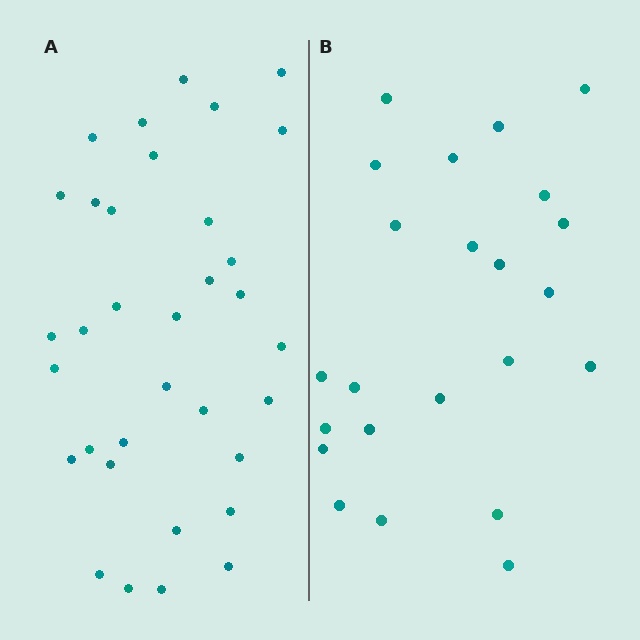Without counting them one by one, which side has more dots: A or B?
Region A (the left region) has more dots.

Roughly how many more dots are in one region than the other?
Region A has roughly 12 or so more dots than region B.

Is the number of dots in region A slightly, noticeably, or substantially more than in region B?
Region A has substantially more. The ratio is roughly 1.5 to 1.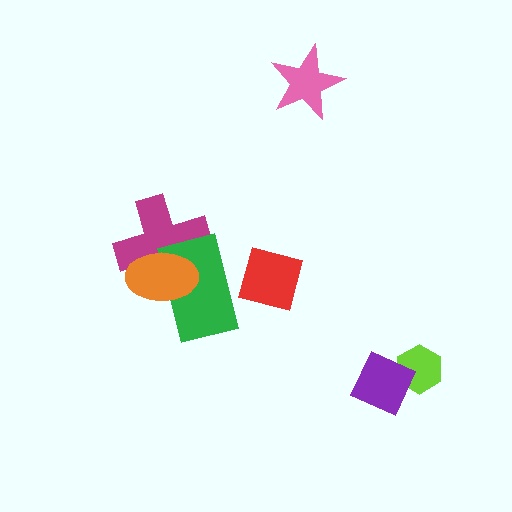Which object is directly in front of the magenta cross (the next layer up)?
The green rectangle is directly in front of the magenta cross.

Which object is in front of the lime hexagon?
The purple diamond is in front of the lime hexagon.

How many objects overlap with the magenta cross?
2 objects overlap with the magenta cross.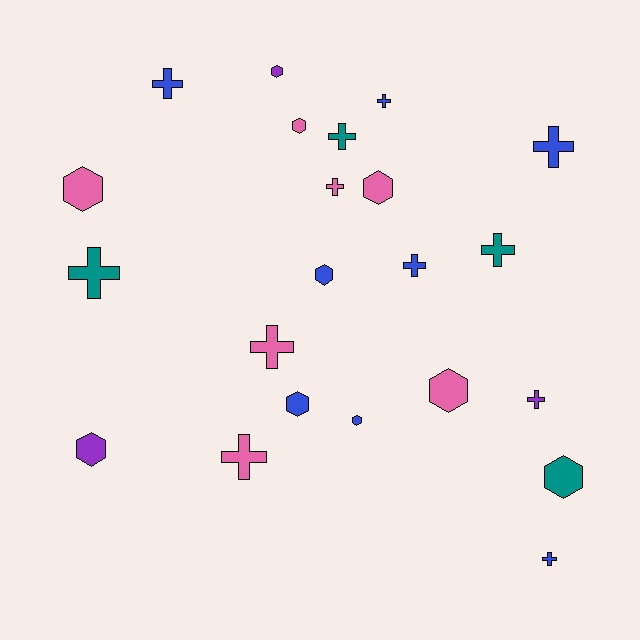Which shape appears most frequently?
Cross, with 12 objects.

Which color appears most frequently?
Blue, with 8 objects.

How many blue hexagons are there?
There are 3 blue hexagons.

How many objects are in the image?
There are 22 objects.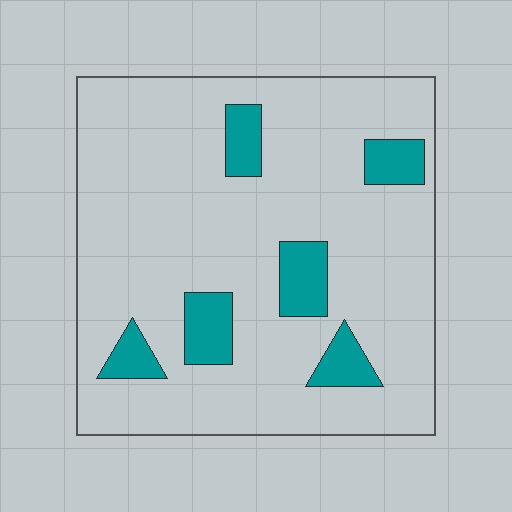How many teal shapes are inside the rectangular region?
6.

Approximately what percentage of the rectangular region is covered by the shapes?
Approximately 15%.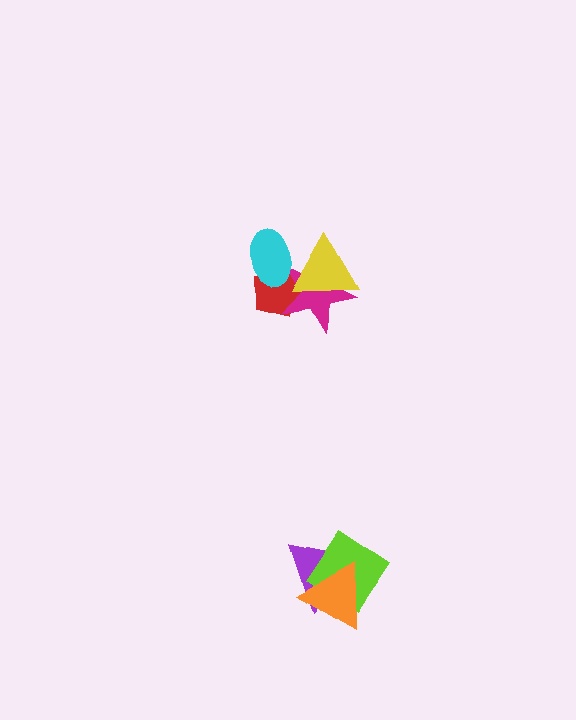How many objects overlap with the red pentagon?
3 objects overlap with the red pentagon.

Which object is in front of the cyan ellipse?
The yellow triangle is in front of the cyan ellipse.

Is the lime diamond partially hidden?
Yes, it is partially covered by another shape.